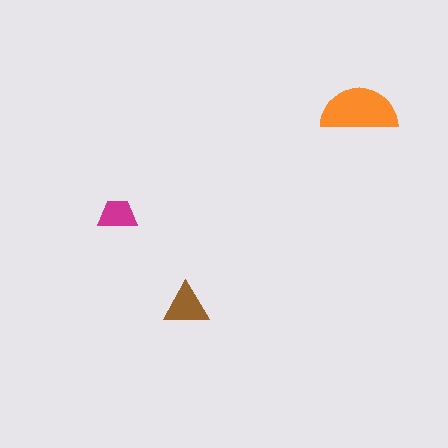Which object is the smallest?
The magenta trapezoid.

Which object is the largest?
The orange semicircle.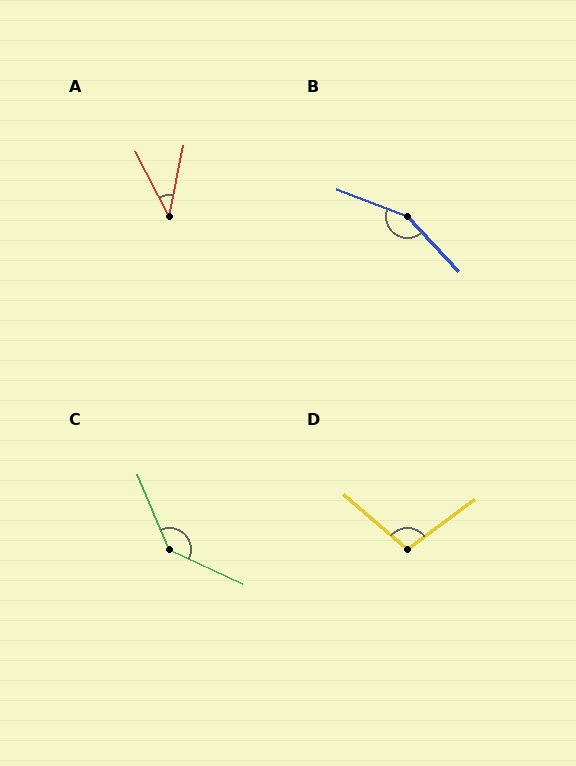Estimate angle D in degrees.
Approximately 103 degrees.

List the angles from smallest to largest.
A (39°), D (103°), C (138°), B (154°).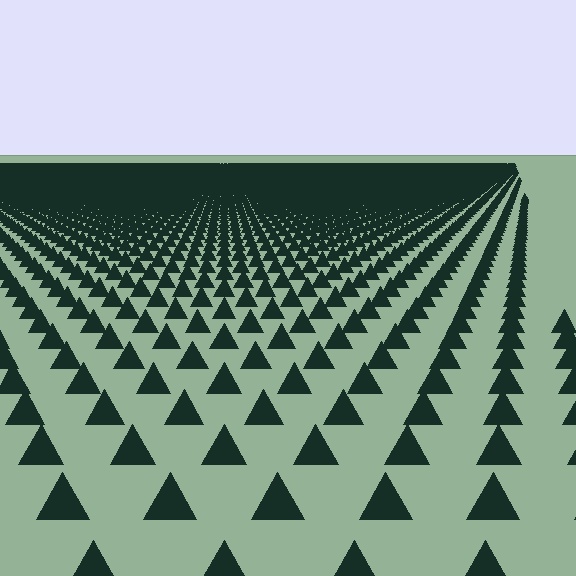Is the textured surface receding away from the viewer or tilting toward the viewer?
The surface is receding away from the viewer. Texture elements get smaller and denser toward the top.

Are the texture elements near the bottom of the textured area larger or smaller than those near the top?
Larger. Near the bottom, elements are closer to the viewer and appear at a bigger on-screen size.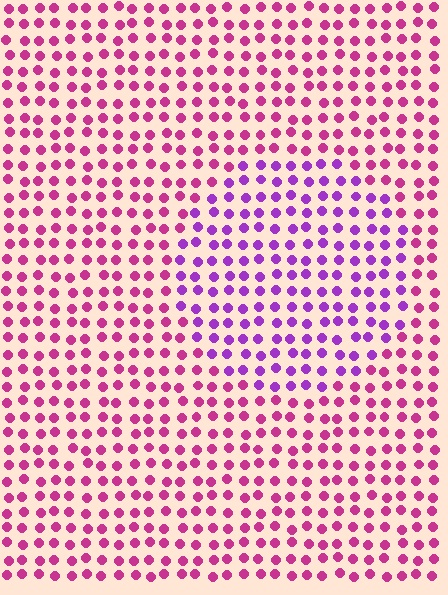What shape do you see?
I see a circle.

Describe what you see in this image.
The image is filled with small magenta elements in a uniform arrangement. A circle-shaped region is visible where the elements are tinted to a slightly different hue, forming a subtle color boundary.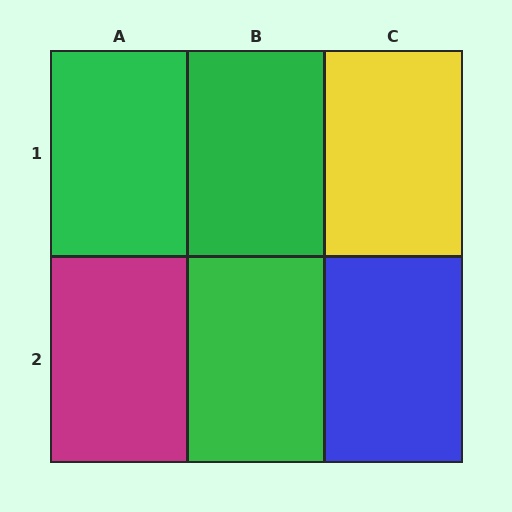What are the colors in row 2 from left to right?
Magenta, green, blue.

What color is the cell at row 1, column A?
Green.